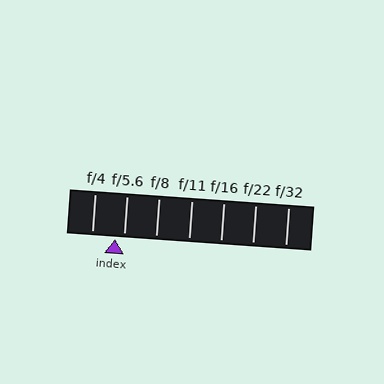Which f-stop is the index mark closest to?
The index mark is closest to f/5.6.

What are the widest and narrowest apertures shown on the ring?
The widest aperture shown is f/4 and the narrowest is f/32.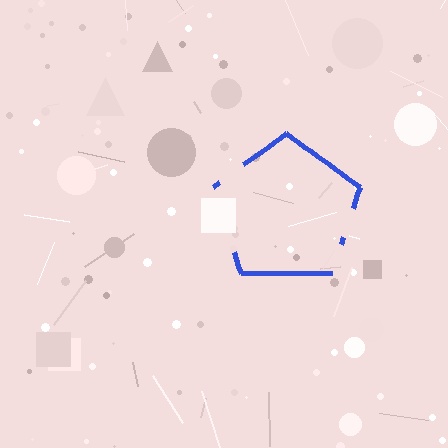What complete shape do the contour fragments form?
The contour fragments form a pentagon.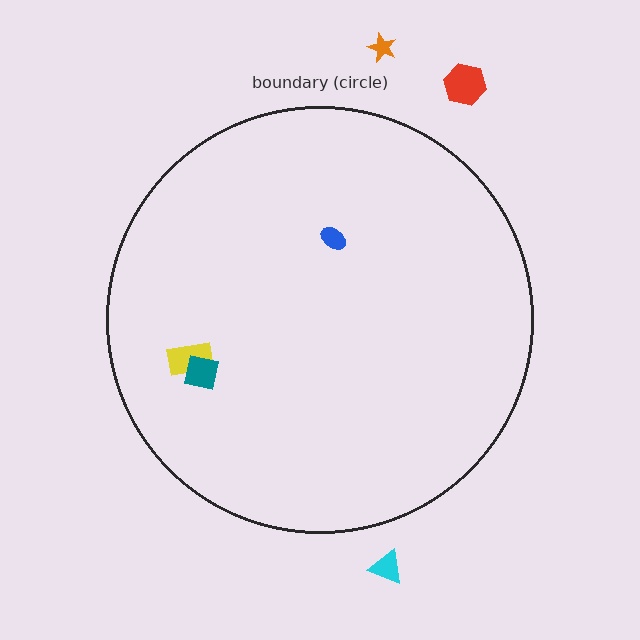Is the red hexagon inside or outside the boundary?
Outside.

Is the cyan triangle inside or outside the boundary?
Outside.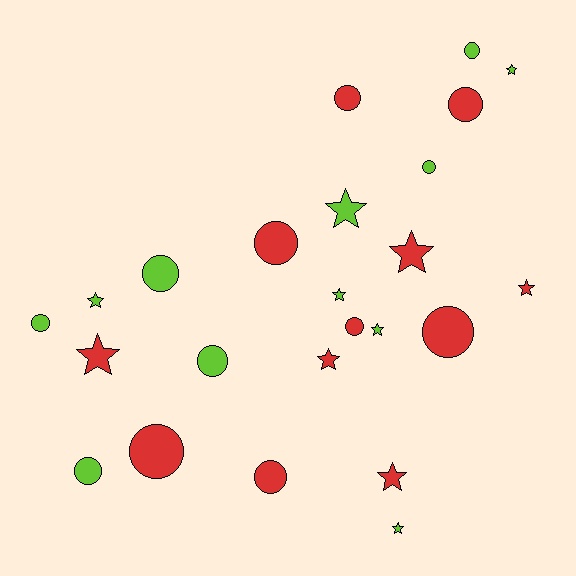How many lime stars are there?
There are 6 lime stars.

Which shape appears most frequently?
Circle, with 13 objects.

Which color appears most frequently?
Lime, with 12 objects.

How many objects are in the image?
There are 24 objects.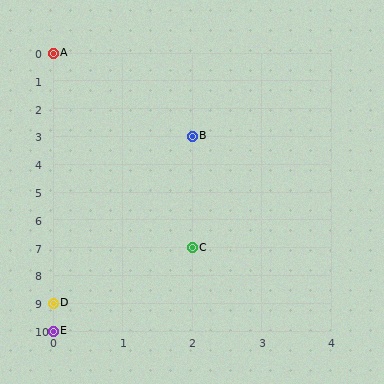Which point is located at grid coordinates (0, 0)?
Point A is at (0, 0).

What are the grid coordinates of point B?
Point B is at grid coordinates (2, 3).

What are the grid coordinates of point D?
Point D is at grid coordinates (0, 9).